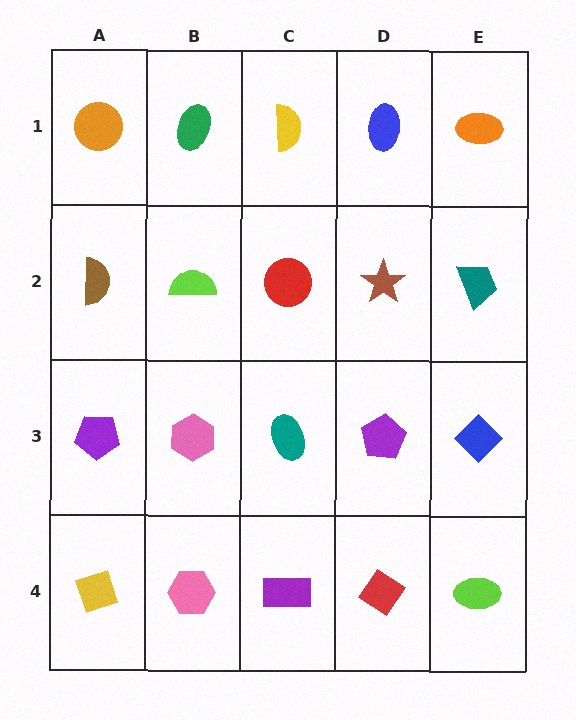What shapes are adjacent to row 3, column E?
A teal trapezoid (row 2, column E), a lime ellipse (row 4, column E), a purple pentagon (row 3, column D).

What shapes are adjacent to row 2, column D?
A blue ellipse (row 1, column D), a purple pentagon (row 3, column D), a red circle (row 2, column C), a teal trapezoid (row 2, column E).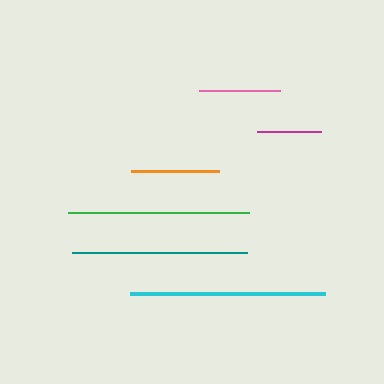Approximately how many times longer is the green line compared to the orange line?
The green line is approximately 2.1 times the length of the orange line.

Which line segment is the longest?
The cyan line is the longest at approximately 195 pixels.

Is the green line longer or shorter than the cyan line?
The cyan line is longer than the green line.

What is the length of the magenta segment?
The magenta segment is approximately 64 pixels long.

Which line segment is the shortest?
The magenta line is the shortest at approximately 64 pixels.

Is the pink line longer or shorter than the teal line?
The teal line is longer than the pink line.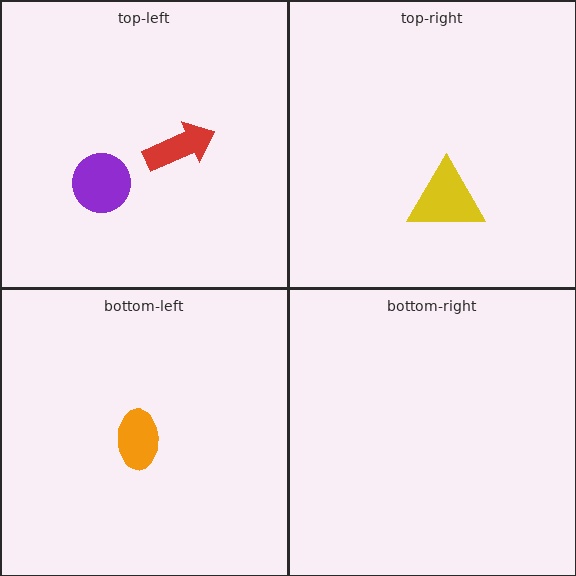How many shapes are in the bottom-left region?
1.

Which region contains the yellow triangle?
The top-right region.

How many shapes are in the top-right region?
1.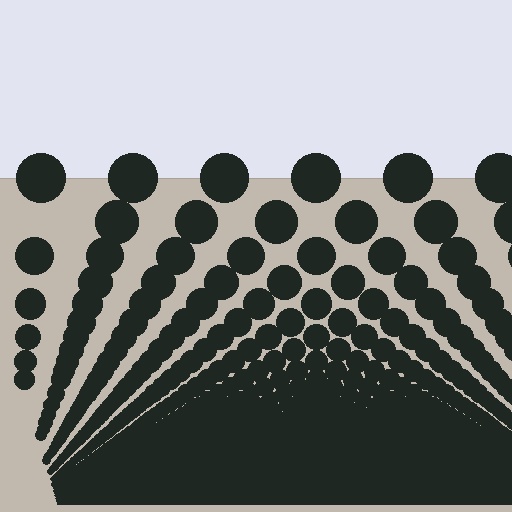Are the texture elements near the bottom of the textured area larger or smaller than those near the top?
Smaller. The gradient is inverted — elements near the bottom are smaller and denser.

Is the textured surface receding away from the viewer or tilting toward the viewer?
The surface appears to tilt toward the viewer. Texture elements get larger and sparser toward the top.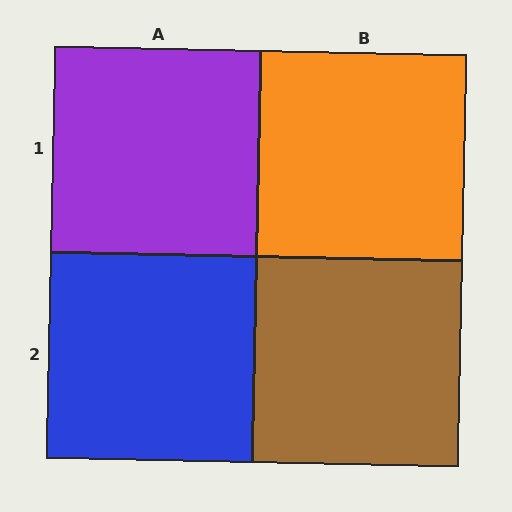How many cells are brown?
1 cell is brown.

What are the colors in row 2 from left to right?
Blue, brown.